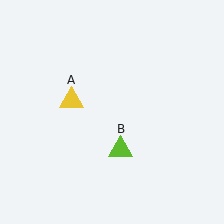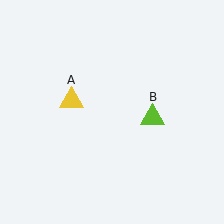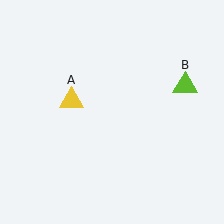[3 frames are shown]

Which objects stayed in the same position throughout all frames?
Yellow triangle (object A) remained stationary.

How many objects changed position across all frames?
1 object changed position: lime triangle (object B).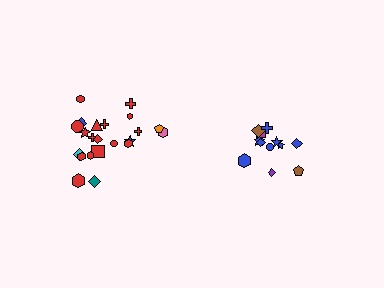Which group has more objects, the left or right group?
The left group.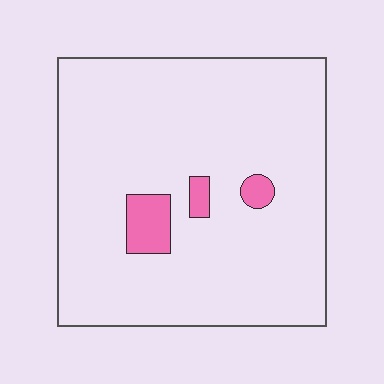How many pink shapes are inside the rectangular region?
3.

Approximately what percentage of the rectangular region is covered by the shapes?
Approximately 5%.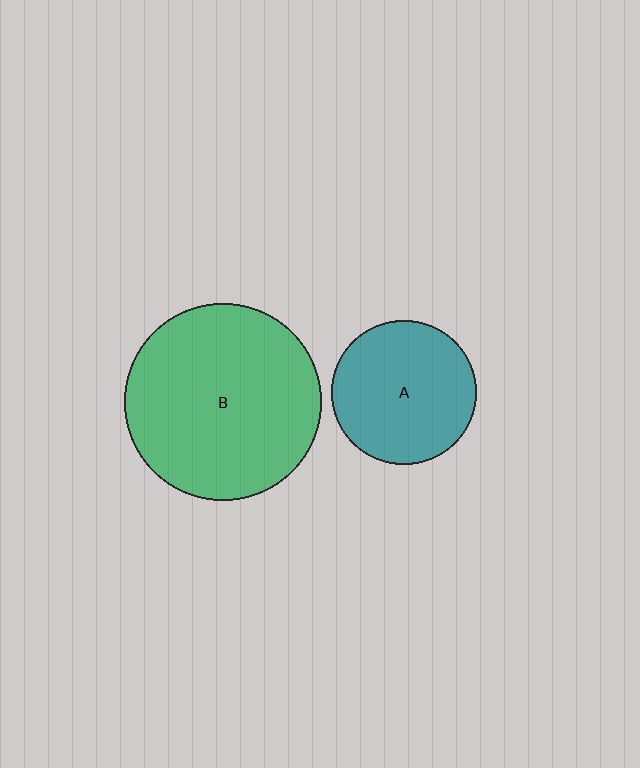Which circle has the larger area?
Circle B (green).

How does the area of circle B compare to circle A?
Approximately 1.8 times.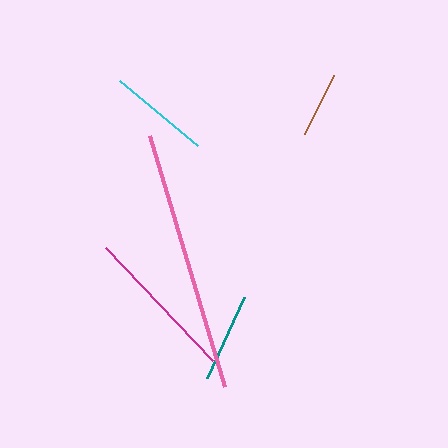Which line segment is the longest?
The pink line is the longest at approximately 261 pixels.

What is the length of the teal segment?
The teal segment is approximately 89 pixels long.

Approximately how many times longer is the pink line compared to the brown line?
The pink line is approximately 4.0 times the length of the brown line.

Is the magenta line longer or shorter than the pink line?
The pink line is longer than the magenta line.